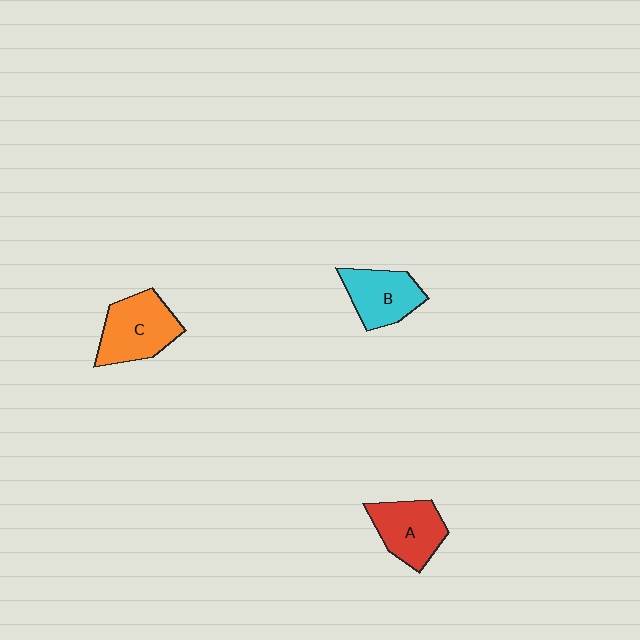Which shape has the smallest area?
Shape B (cyan).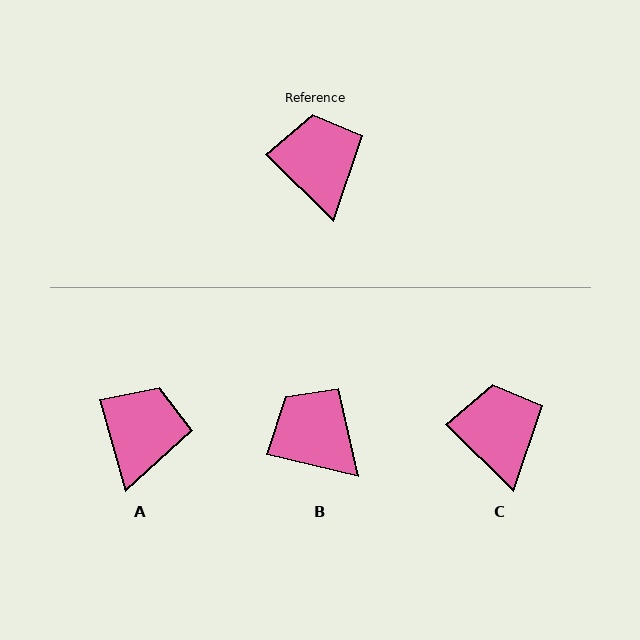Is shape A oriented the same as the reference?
No, it is off by about 29 degrees.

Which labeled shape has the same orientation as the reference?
C.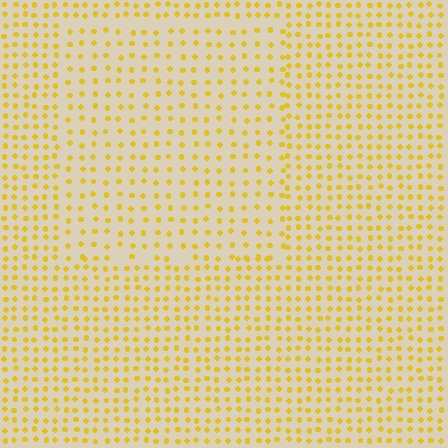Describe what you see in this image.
The image contains small yellow elements arranged at two different densities. A rectangle-shaped region is visible where the elements are less densely packed than the surrounding area.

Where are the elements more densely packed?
The elements are more densely packed outside the rectangle boundary.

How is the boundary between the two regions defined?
The boundary is defined by a change in element density (approximately 1.5x ratio). All elements are the same color, size, and shape.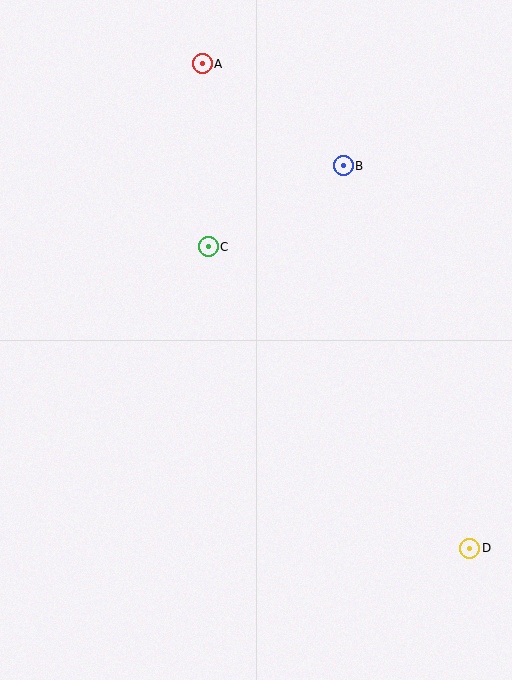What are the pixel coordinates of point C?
Point C is at (208, 247).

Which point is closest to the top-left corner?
Point A is closest to the top-left corner.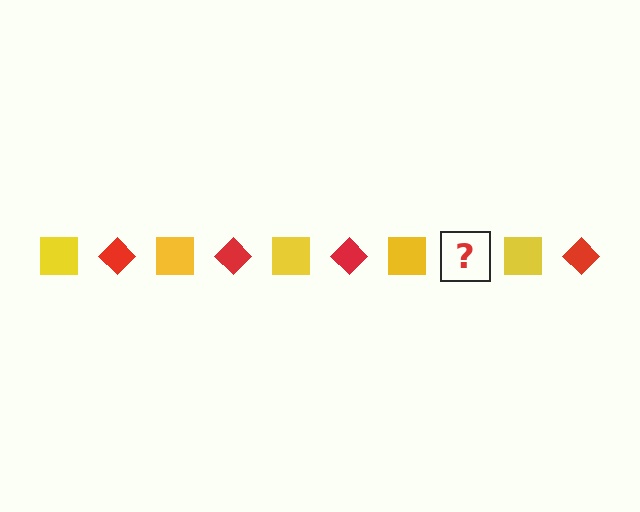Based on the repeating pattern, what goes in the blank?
The blank should be a red diamond.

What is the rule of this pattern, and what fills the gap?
The rule is that the pattern alternates between yellow square and red diamond. The gap should be filled with a red diamond.